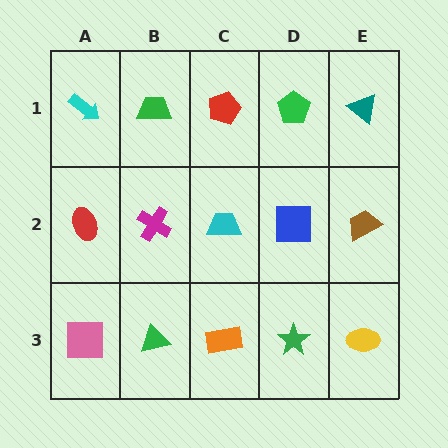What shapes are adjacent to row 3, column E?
A brown trapezoid (row 2, column E), a green star (row 3, column D).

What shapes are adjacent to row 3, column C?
A cyan trapezoid (row 2, column C), a green triangle (row 3, column B), a green star (row 3, column D).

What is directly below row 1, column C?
A cyan trapezoid.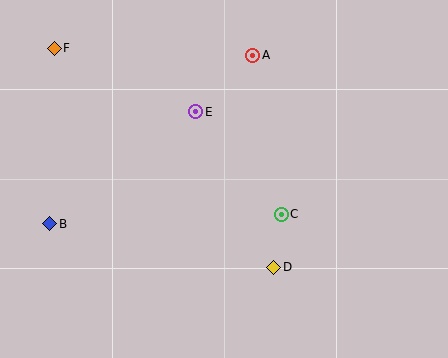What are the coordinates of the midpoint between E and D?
The midpoint between E and D is at (235, 190).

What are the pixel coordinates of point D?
Point D is at (274, 267).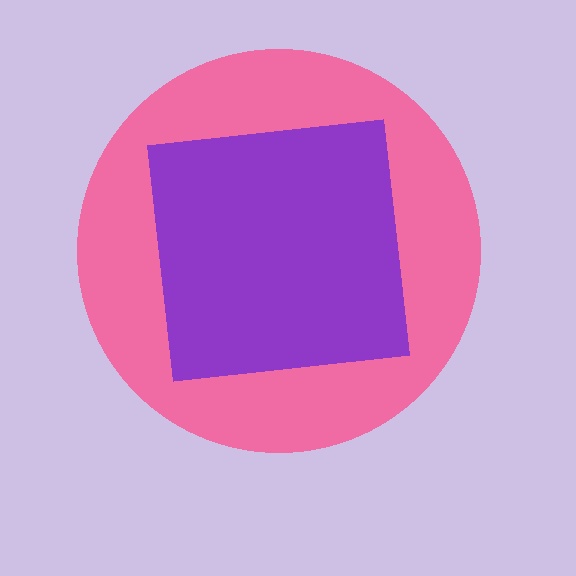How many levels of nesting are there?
2.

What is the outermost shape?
The pink circle.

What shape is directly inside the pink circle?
The purple square.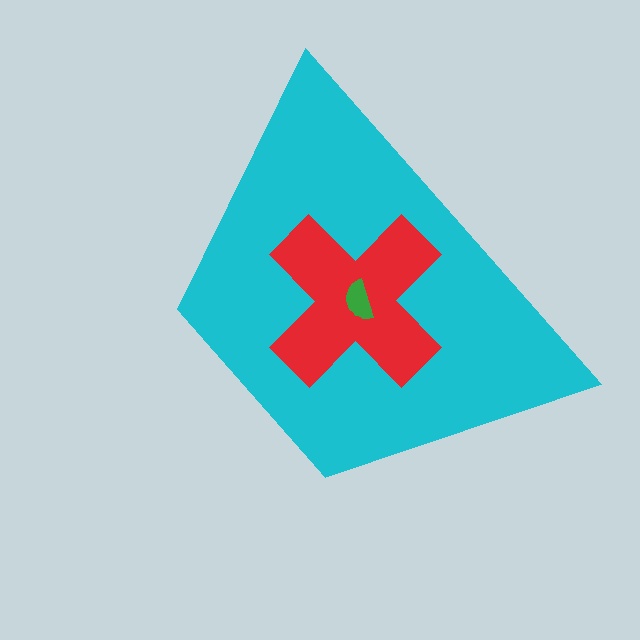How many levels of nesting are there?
3.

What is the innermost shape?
The green semicircle.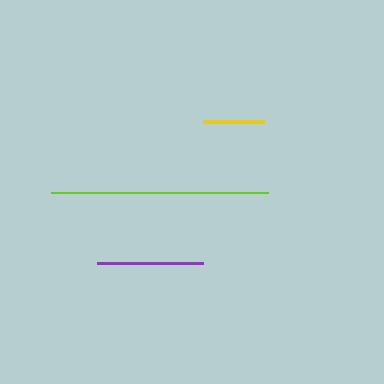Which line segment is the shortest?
The yellow line is the shortest at approximately 62 pixels.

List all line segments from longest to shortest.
From longest to shortest: lime, purple, yellow.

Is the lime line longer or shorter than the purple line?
The lime line is longer than the purple line.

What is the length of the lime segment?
The lime segment is approximately 216 pixels long.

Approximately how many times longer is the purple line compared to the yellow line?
The purple line is approximately 1.7 times the length of the yellow line.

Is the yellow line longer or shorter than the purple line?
The purple line is longer than the yellow line.